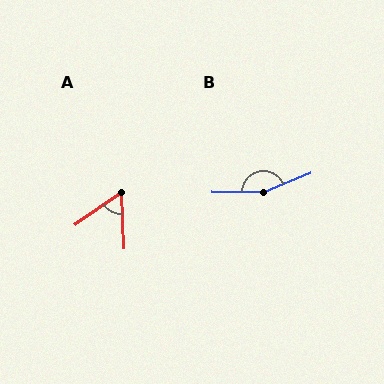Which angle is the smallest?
A, at approximately 58 degrees.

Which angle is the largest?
B, at approximately 156 degrees.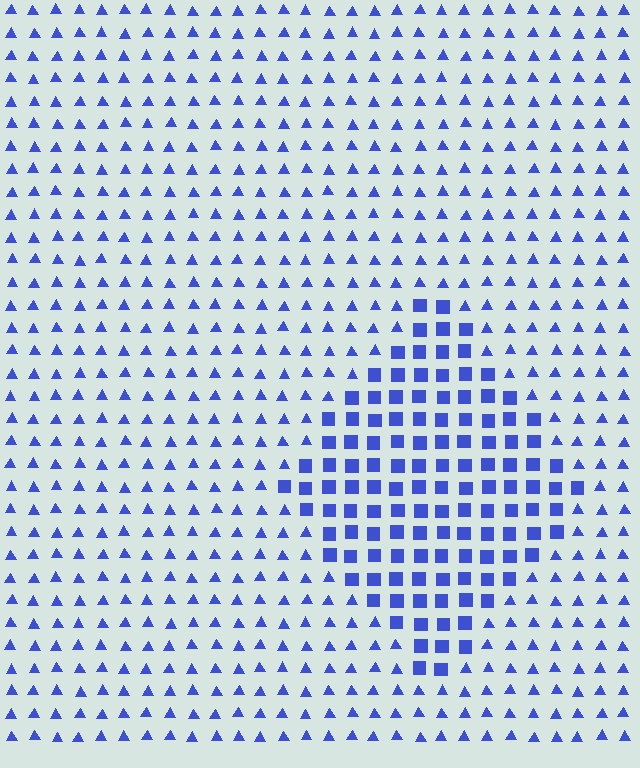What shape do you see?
I see a diamond.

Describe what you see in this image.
The image is filled with small blue elements arranged in a uniform grid. A diamond-shaped region contains squares, while the surrounding area contains triangles. The boundary is defined purely by the change in element shape.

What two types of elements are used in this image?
The image uses squares inside the diamond region and triangles outside it.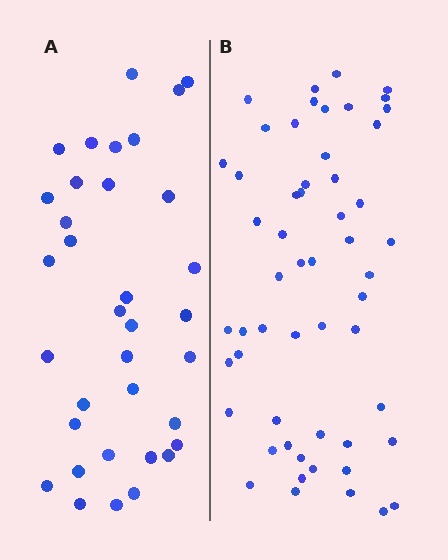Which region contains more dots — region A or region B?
Region B (the right region) has more dots.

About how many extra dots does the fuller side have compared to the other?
Region B has approximately 20 more dots than region A.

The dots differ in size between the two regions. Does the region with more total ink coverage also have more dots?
No. Region A has more total ink coverage because its dots are larger, but region B actually contains more individual dots. Total area can be misleading — the number of items is what matters here.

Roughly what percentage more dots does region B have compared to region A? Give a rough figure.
About 55% more.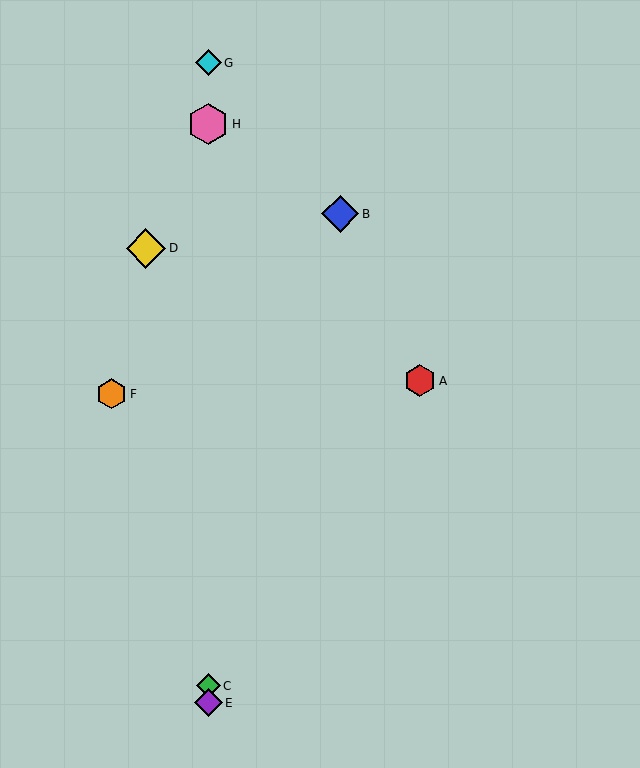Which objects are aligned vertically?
Objects C, E, G, H are aligned vertically.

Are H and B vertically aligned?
No, H is at x≈208 and B is at x≈340.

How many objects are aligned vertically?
4 objects (C, E, G, H) are aligned vertically.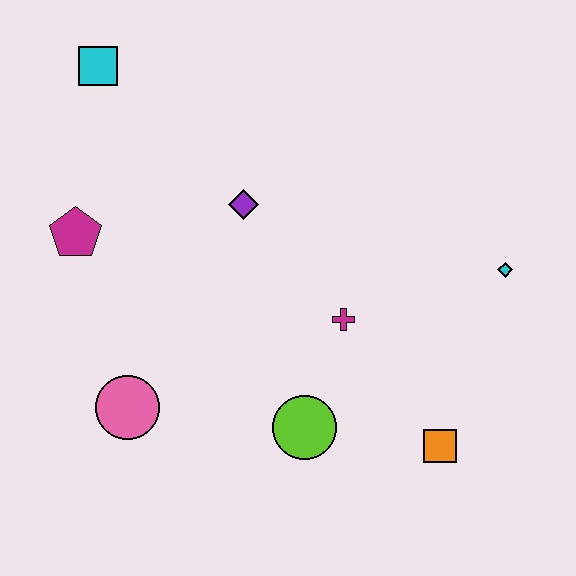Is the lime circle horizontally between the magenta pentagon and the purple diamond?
No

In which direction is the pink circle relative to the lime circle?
The pink circle is to the left of the lime circle.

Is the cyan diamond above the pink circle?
Yes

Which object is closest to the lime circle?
The magenta cross is closest to the lime circle.